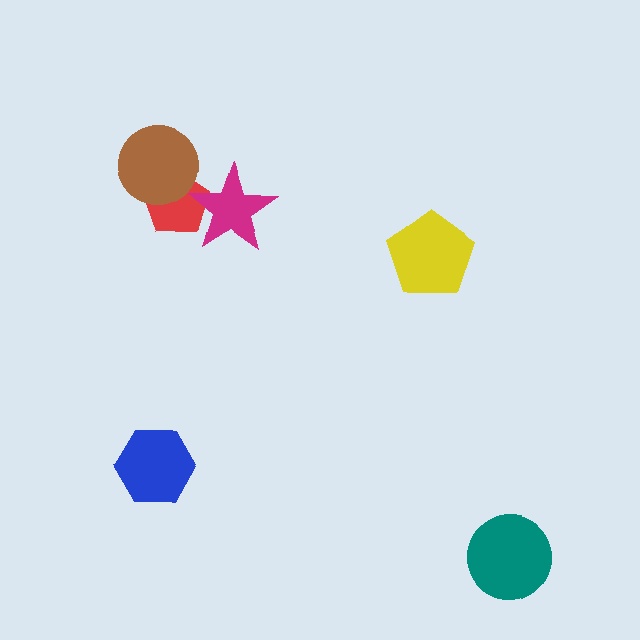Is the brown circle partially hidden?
No, no other shape covers it.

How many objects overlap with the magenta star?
1 object overlaps with the magenta star.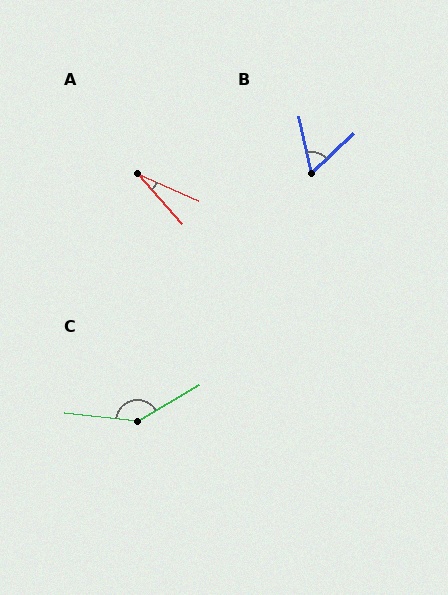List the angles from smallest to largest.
A (25°), B (59°), C (143°).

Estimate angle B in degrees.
Approximately 59 degrees.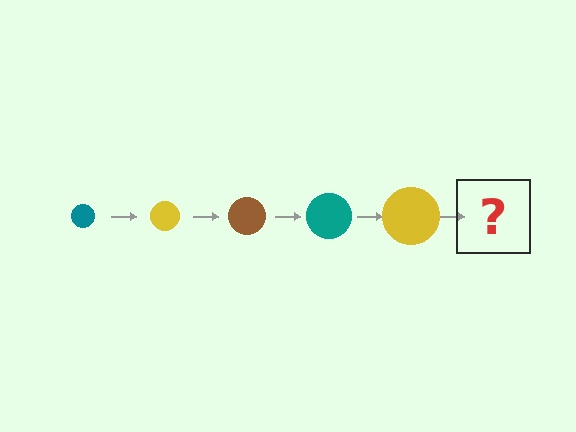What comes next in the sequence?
The next element should be a brown circle, larger than the previous one.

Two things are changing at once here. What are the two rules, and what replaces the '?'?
The two rules are that the circle grows larger each step and the color cycles through teal, yellow, and brown. The '?' should be a brown circle, larger than the previous one.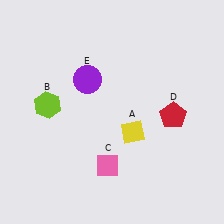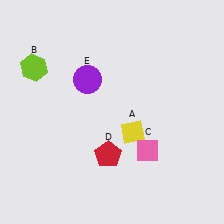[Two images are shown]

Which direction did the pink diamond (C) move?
The pink diamond (C) moved right.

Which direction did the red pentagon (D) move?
The red pentagon (D) moved left.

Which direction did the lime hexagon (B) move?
The lime hexagon (B) moved up.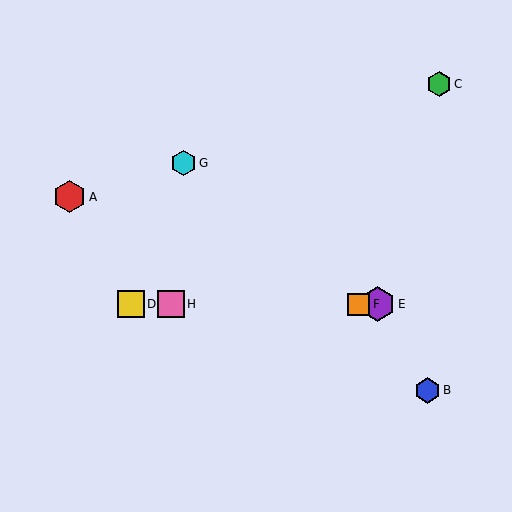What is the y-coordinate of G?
Object G is at y≈163.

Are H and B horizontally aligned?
No, H is at y≈304 and B is at y≈390.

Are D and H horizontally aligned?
Yes, both are at y≈304.